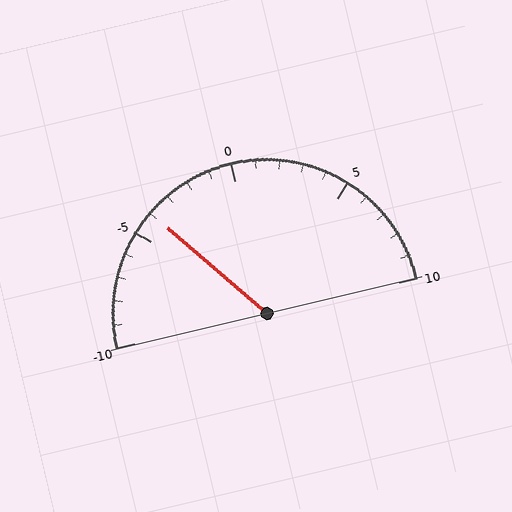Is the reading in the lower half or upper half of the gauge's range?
The reading is in the lower half of the range (-10 to 10).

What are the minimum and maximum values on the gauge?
The gauge ranges from -10 to 10.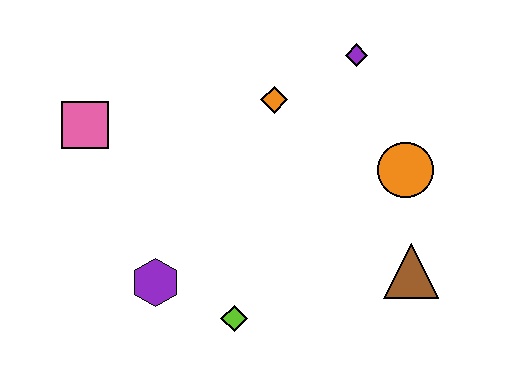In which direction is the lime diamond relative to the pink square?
The lime diamond is below the pink square.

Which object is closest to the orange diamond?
The purple diamond is closest to the orange diamond.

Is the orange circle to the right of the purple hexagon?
Yes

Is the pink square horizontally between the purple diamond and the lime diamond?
No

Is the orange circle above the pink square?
No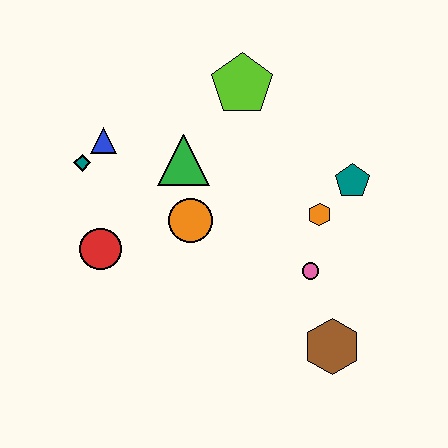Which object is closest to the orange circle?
The green triangle is closest to the orange circle.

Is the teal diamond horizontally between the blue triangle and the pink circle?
No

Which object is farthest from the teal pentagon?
The teal diamond is farthest from the teal pentagon.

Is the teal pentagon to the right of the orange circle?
Yes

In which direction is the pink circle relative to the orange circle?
The pink circle is to the right of the orange circle.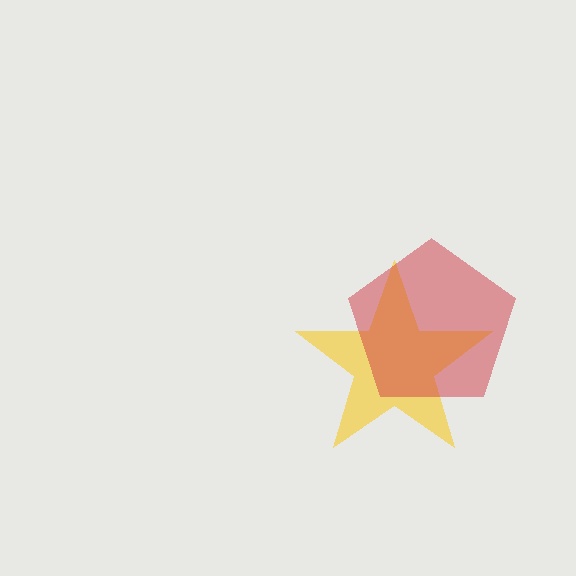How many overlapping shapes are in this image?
There are 2 overlapping shapes in the image.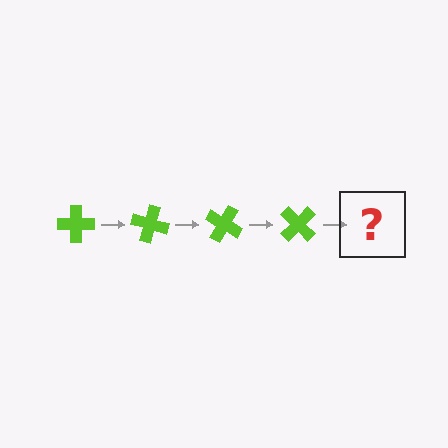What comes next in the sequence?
The next element should be a lime cross rotated 60 degrees.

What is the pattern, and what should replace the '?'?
The pattern is that the cross rotates 15 degrees each step. The '?' should be a lime cross rotated 60 degrees.